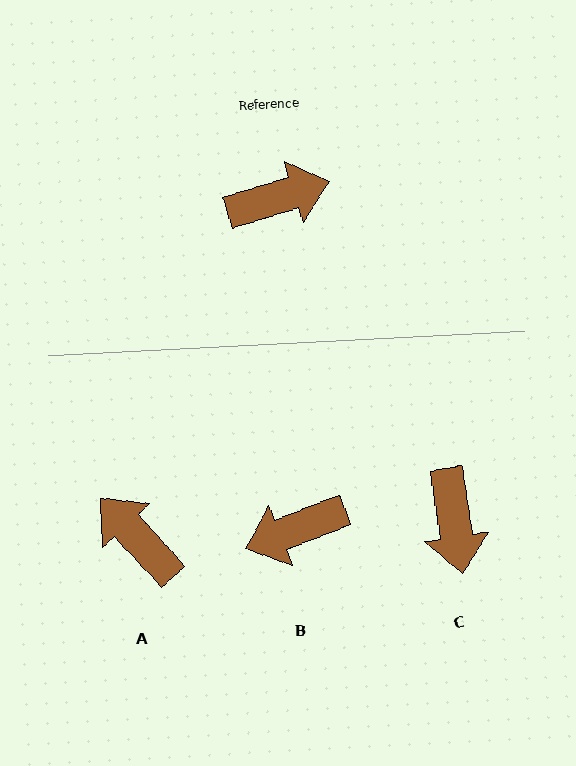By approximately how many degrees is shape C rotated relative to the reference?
Approximately 98 degrees clockwise.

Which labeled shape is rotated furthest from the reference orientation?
B, about 175 degrees away.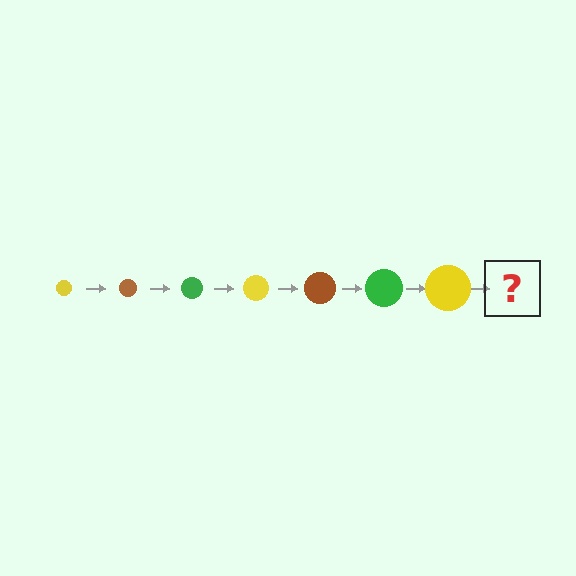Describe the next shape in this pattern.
It should be a brown circle, larger than the previous one.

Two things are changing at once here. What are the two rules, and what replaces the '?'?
The two rules are that the circle grows larger each step and the color cycles through yellow, brown, and green. The '?' should be a brown circle, larger than the previous one.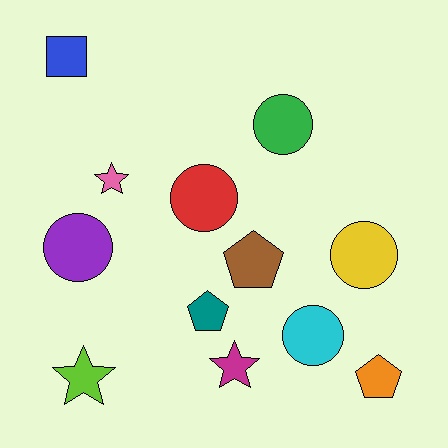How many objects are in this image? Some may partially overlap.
There are 12 objects.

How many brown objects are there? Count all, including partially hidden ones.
There is 1 brown object.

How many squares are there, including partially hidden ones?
There is 1 square.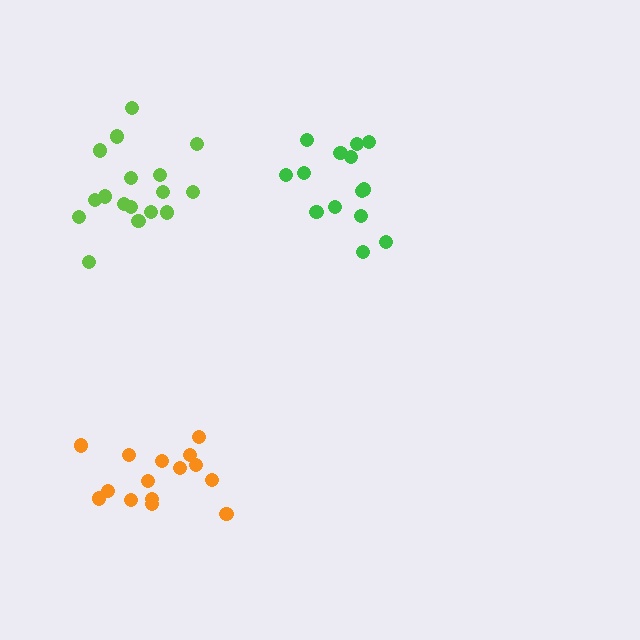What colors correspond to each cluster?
The clusters are colored: green, orange, lime.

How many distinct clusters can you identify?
There are 3 distinct clusters.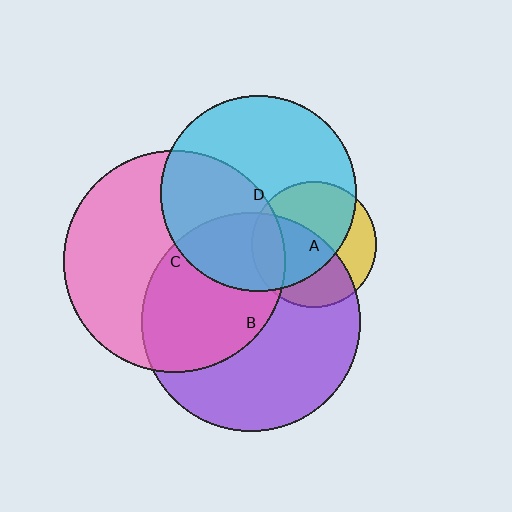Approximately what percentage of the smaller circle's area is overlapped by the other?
Approximately 65%.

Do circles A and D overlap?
Yes.